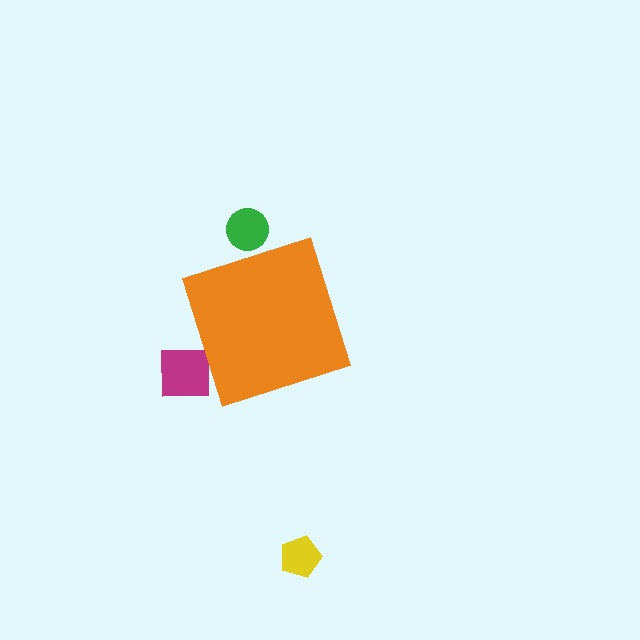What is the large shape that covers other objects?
An orange diamond.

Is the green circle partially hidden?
Yes, the green circle is partially hidden behind the orange diamond.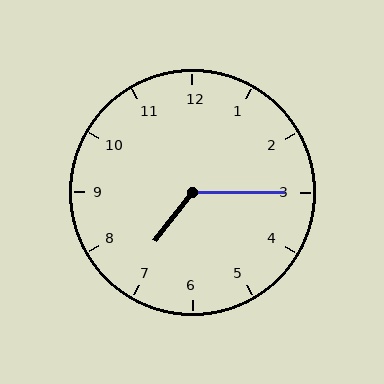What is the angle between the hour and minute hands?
Approximately 128 degrees.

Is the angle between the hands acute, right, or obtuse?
It is obtuse.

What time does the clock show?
7:15.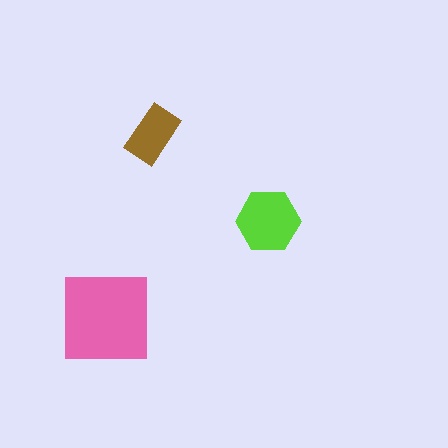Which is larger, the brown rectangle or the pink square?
The pink square.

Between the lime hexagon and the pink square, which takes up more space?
The pink square.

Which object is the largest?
The pink square.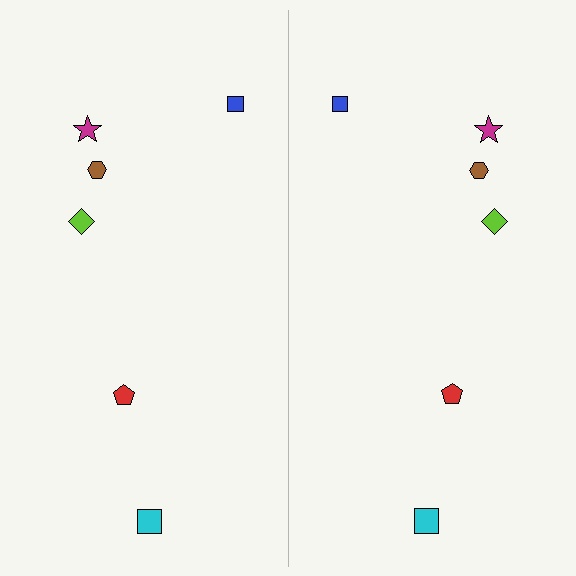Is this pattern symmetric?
Yes, this pattern has bilateral (reflection) symmetry.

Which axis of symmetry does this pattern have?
The pattern has a vertical axis of symmetry running through the center of the image.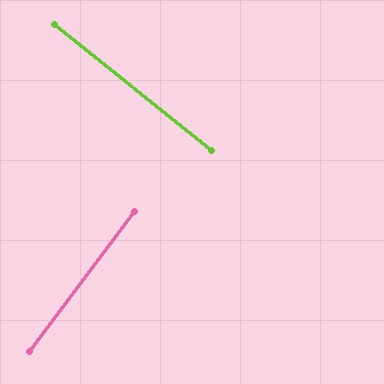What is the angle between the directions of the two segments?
Approximately 89 degrees.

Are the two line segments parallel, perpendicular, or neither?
Perpendicular — they meet at approximately 89°.